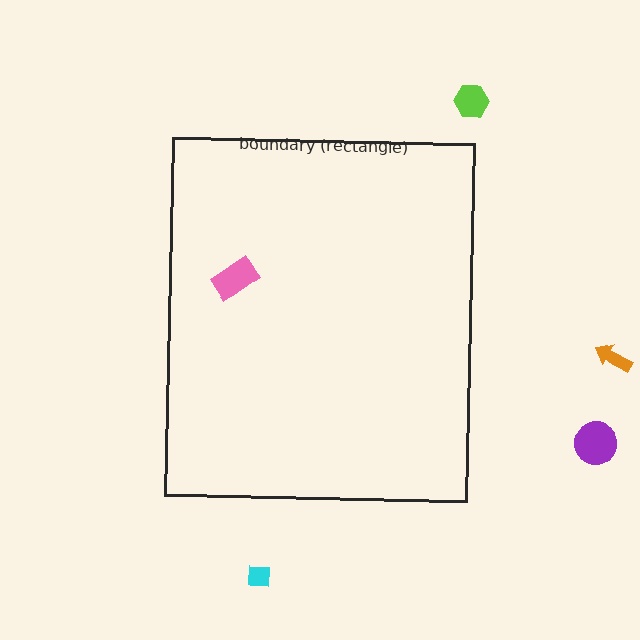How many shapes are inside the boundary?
1 inside, 4 outside.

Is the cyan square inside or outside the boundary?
Outside.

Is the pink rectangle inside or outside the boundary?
Inside.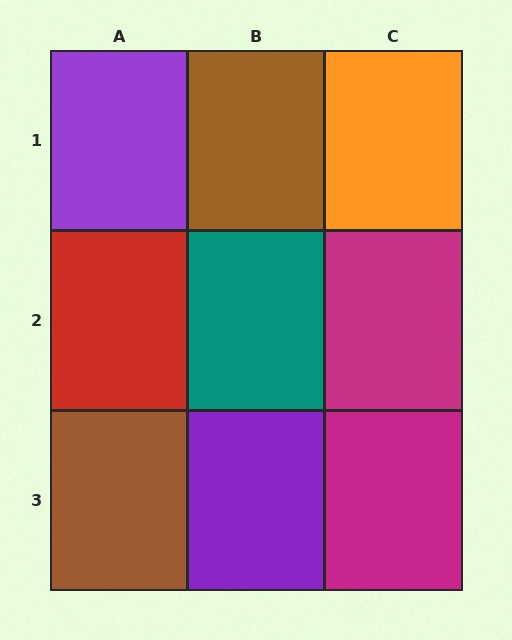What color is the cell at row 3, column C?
Magenta.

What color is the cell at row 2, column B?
Teal.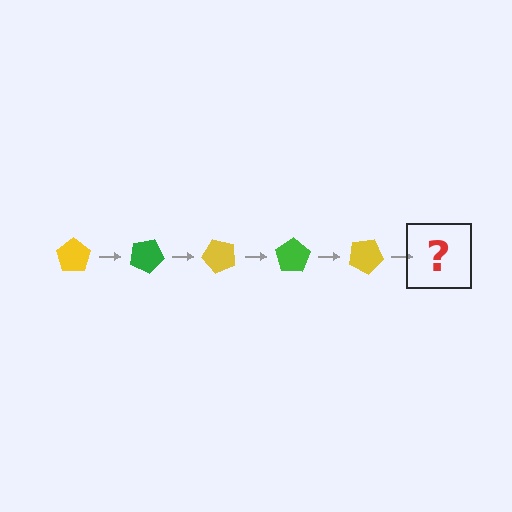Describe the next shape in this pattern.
It should be a green pentagon, rotated 125 degrees from the start.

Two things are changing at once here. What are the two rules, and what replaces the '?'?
The two rules are that it rotates 25 degrees each step and the color cycles through yellow and green. The '?' should be a green pentagon, rotated 125 degrees from the start.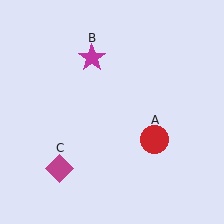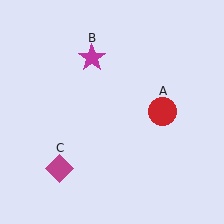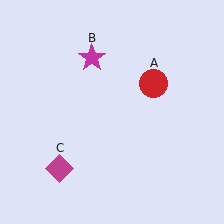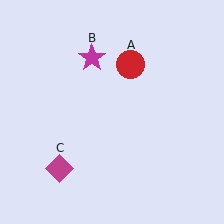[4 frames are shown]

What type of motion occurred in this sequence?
The red circle (object A) rotated counterclockwise around the center of the scene.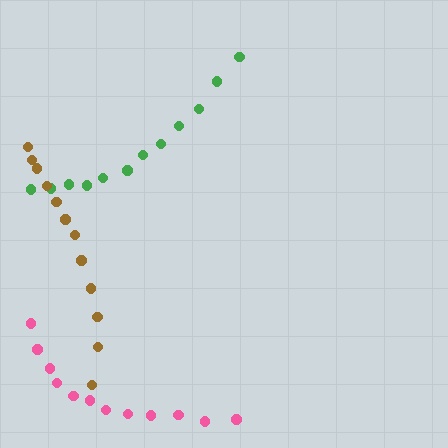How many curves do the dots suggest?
There are 3 distinct paths.